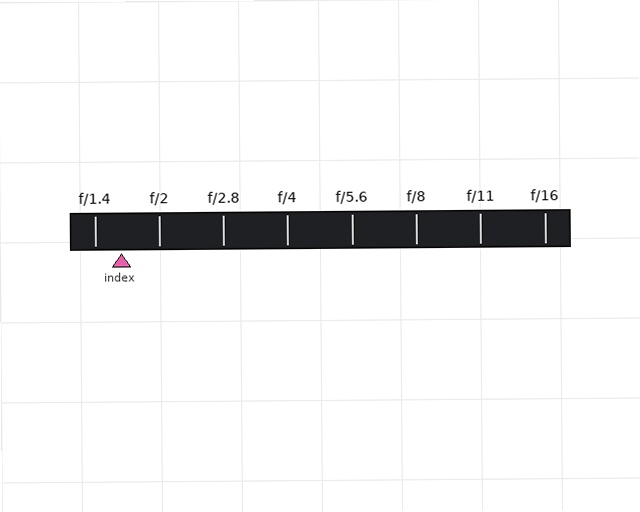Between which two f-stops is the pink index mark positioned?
The index mark is between f/1.4 and f/2.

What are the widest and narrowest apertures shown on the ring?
The widest aperture shown is f/1.4 and the narrowest is f/16.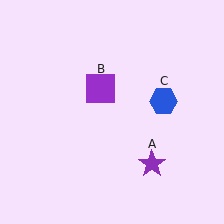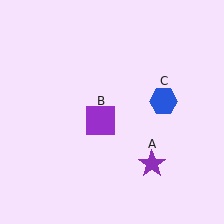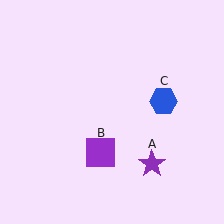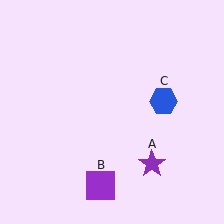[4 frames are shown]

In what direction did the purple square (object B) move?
The purple square (object B) moved down.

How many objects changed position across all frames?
1 object changed position: purple square (object B).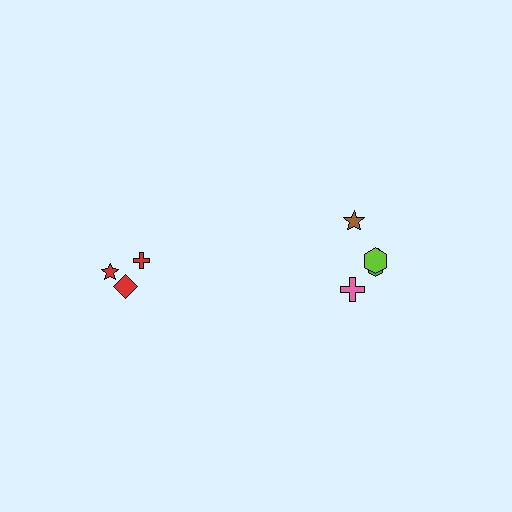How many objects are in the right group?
There are 5 objects.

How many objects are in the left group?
There are 3 objects.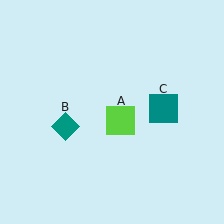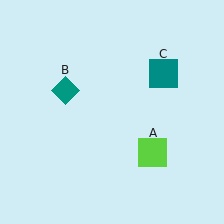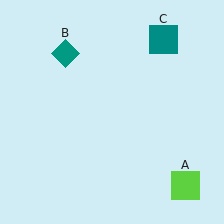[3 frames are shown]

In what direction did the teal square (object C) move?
The teal square (object C) moved up.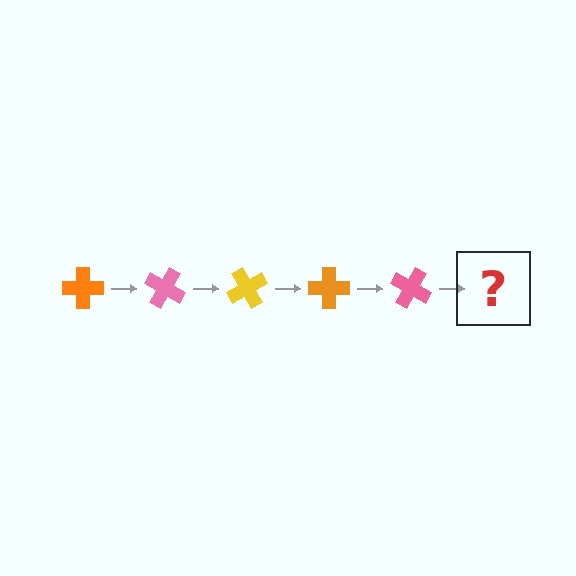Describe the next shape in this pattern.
It should be a yellow cross, rotated 150 degrees from the start.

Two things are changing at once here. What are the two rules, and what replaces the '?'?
The two rules are that it rotates 30 degrees each step and the color cycles through orange, pink, and yellow. The '?' should be a yellow cross, rotated 150 degrees from the start.